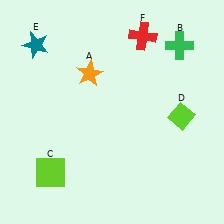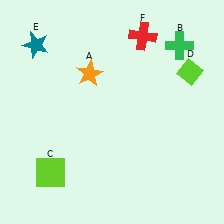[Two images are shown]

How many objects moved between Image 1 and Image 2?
1 object moved between the two images.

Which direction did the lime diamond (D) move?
The lime diamond (D) moved up.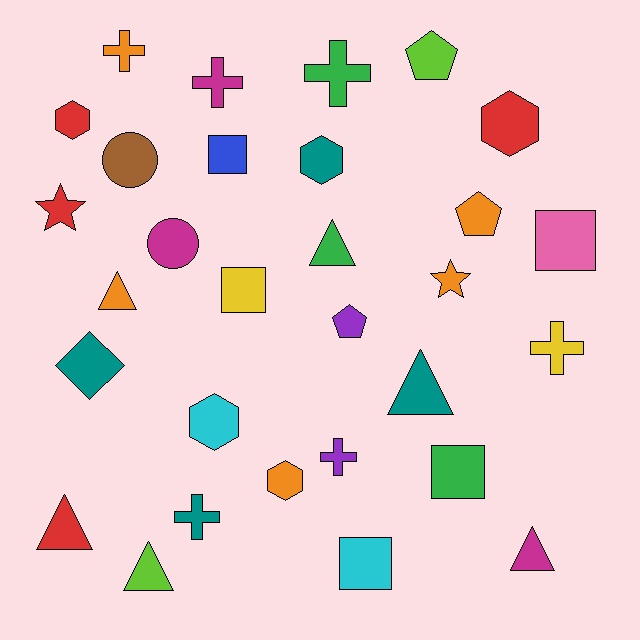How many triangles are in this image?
There are 6 triangles.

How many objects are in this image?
There are 30 objects.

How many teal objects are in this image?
There are 4 teal objects.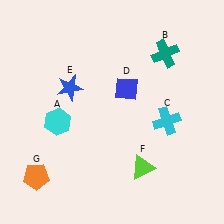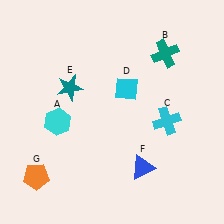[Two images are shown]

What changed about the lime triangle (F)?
In Image 1, F is lime. In Image 2, it changed to blue.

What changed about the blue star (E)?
In Image 1, E is blue. In Image 2, it changed to teal.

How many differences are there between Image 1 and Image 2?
There are 3 differences between the two images.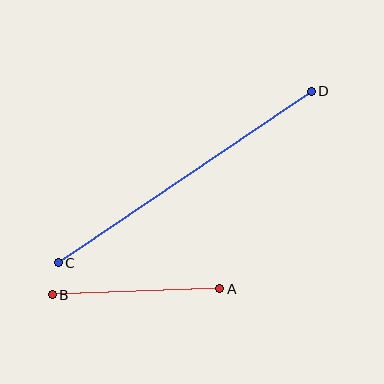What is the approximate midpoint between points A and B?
The midpoint is at approximately (136, 292) pixels.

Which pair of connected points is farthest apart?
Points C and D are farthest apart.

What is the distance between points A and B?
The distance is approximately 168 pixels.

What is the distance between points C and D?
The distance is approximately 305 pixels.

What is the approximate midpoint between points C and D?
The midpoint is at approximately (185, 177) pixels.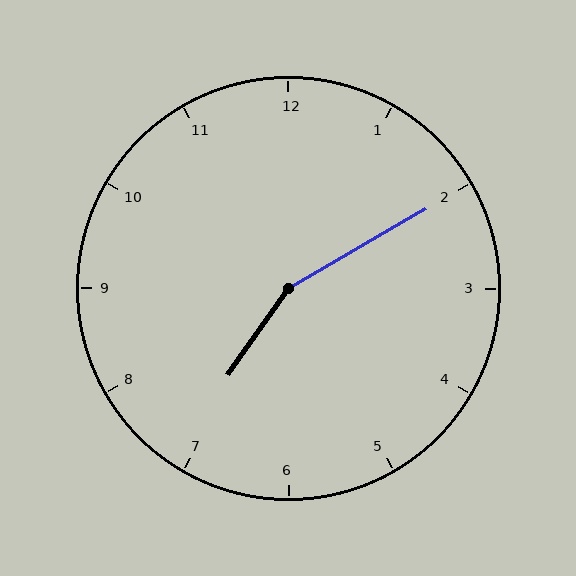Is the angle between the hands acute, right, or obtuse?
It is obtuse.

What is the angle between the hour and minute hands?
Approximately 155 degrees.